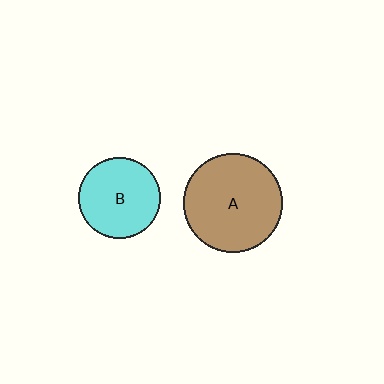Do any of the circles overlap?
No, none of the circles overlap.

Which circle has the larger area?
Circle A (brown).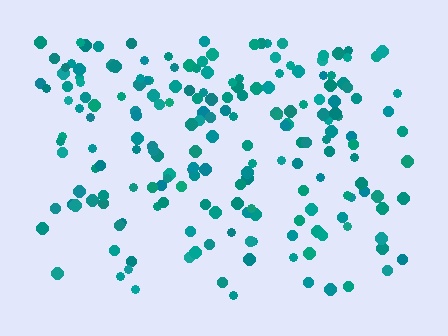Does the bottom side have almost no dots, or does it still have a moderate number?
Still a moderate number, just noticeably fewer than the top.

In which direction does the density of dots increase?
From bottom to top, with the top side densest.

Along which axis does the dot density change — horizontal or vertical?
Vertical.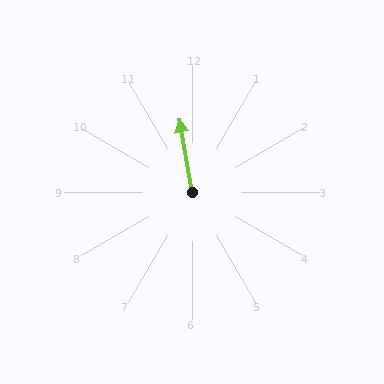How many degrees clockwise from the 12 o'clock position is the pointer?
Approximately 350 degrees.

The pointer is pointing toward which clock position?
Roughly 12 o'clock.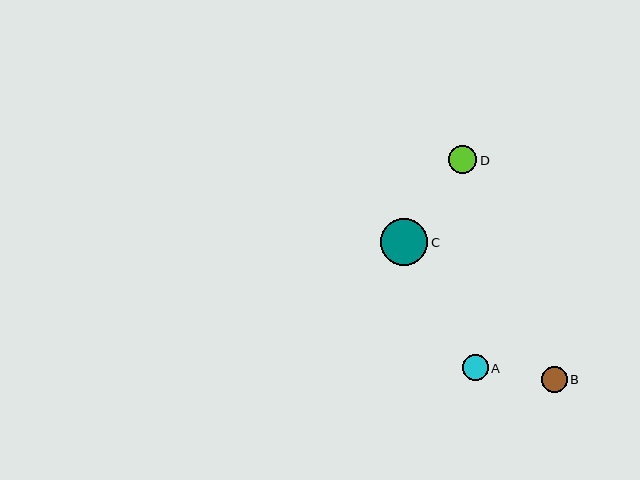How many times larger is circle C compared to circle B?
Circle C is approximately 1.8 times the size of circle B.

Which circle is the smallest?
Circle B is the smallest with a size of approximately 26 pixels.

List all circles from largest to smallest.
From largest to smallest: C, D, A, B.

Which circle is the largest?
Circle C is the largest with a size of approximately 47 pixels.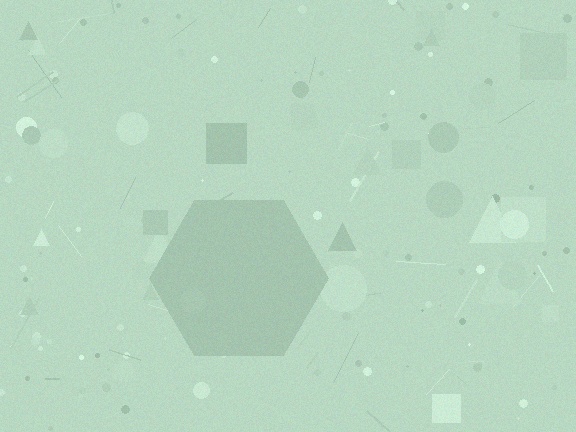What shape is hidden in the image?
A hexagon is hidden in the image.